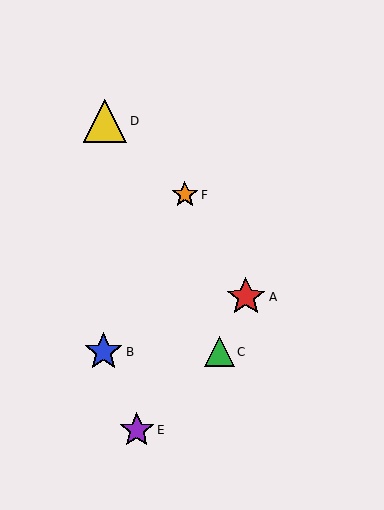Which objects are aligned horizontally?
Objects B, C are aligned horizontally.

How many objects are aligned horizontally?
2 objects (B, C) are aligned horizontally.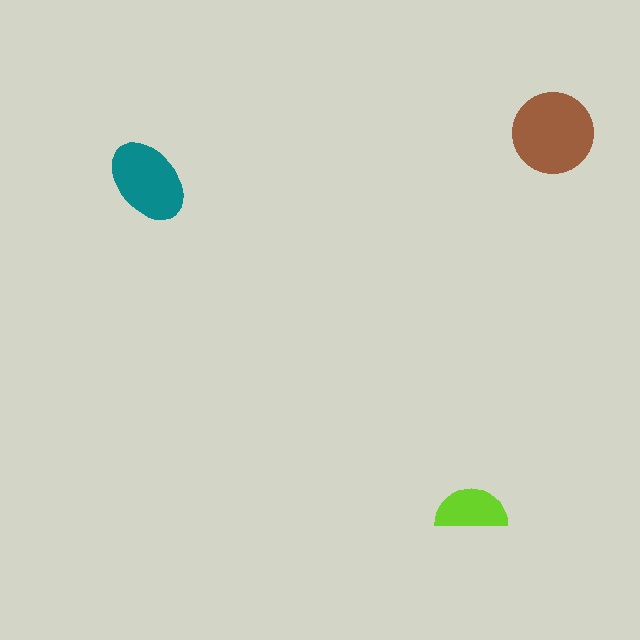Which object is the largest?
The brown circle.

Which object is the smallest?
The lime semicircle.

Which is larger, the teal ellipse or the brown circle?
The brown circle.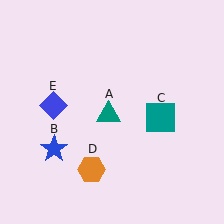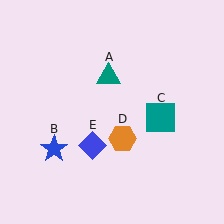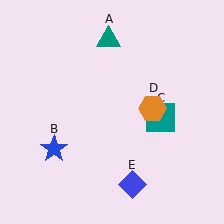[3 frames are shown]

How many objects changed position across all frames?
3 objects changed position: teal triangle (object A), orange hexagon (object D), blue diamond (object E).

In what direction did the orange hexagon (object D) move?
The orange hexagon (object D) moved up and to the right.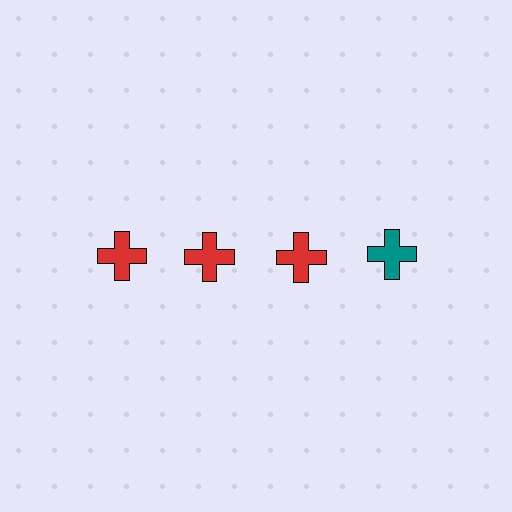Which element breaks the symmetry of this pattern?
The teal cross in the top row, second from right column breaks the symmetry. All other shapes are red crosses.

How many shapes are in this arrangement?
There are 4 shapes arranged in a grid pattern.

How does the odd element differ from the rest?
It has a different color: teal instead of red.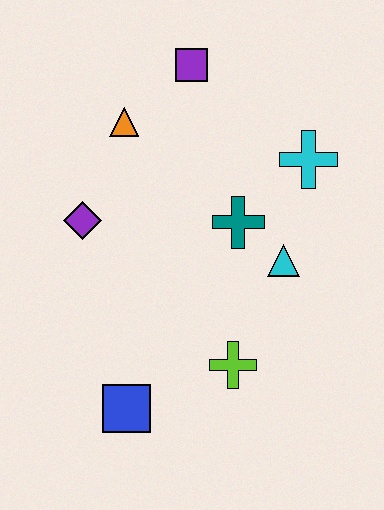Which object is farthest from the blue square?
The purple square is farthest from the blue square.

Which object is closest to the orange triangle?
The purple square is closest to the orange triangle.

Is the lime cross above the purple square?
No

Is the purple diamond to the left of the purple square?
Yes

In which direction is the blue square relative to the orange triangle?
The blue square is below the orange triangle.